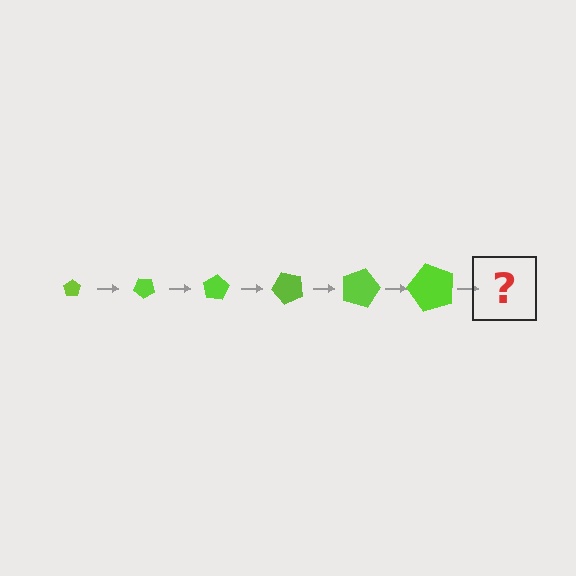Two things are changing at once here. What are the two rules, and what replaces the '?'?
The two rules are that the pentagon grows larger each step and it rotates 40 degrees each step. The '?' should be a pentagon, larger than the previous one and rotated 240 degrees from the start.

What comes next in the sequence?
The next element should be a pentagon, larger than the previous one and rotated 240 degrees from the start.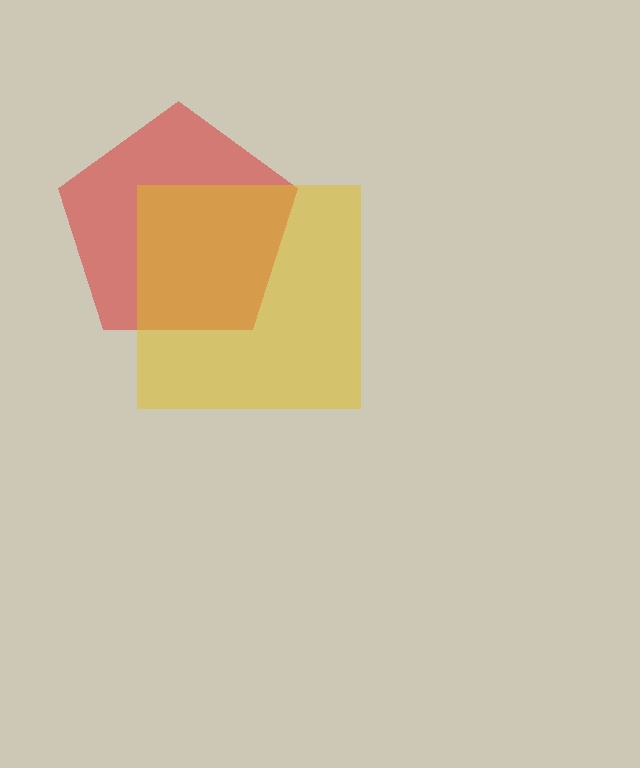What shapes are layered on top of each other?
The layered shapes are: a red pentagon, a yellow square.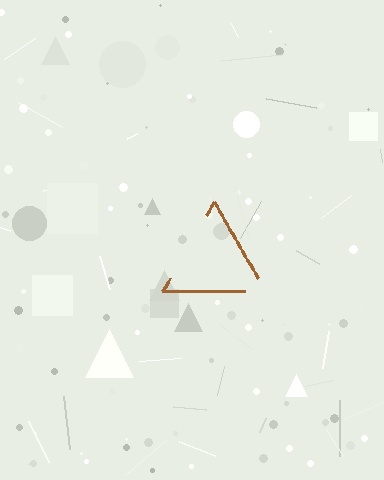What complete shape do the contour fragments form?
The contour fragments form a triangle.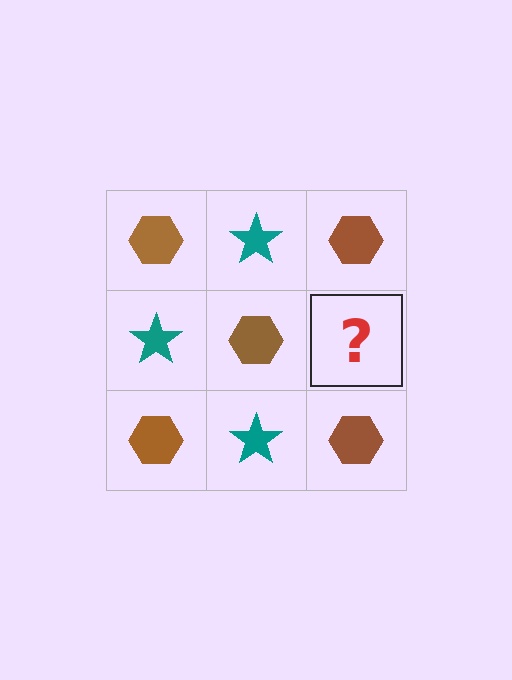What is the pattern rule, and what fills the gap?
The rule is that it alternates brown hexagon and teal star in a checkerboard pattern. The gap should be filled with a teal star.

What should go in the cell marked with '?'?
The missing cell should contain a teal star.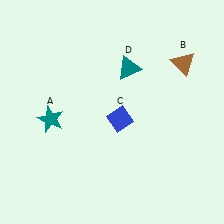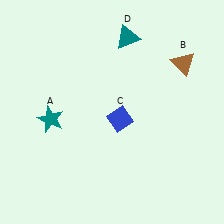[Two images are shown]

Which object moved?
The teal triangle (D) moved up.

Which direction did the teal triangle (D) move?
The teal triangle (D) moved up.